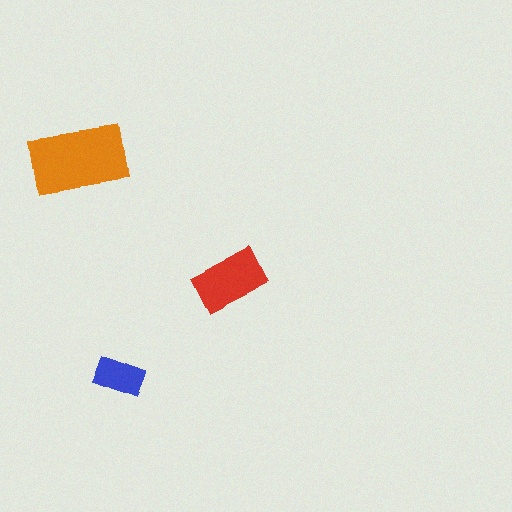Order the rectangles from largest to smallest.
the orange one, the red one, the blue one.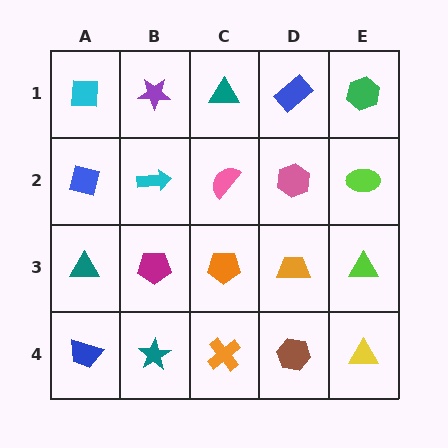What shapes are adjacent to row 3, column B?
A cyan arrow (row 2, column B), a teal star (row 4, column B), a teal triangle (row 3, column A), an orange pentagon (row 3, column C).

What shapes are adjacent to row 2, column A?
A cyan square (row 1, column A), a teal triangle (row 3, column A), a cyan arrow (row 2, column B).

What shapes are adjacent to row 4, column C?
An orange pentagon (row 3, column C), a teal star (row 4, column B), a brown hexagon (row 4, column D).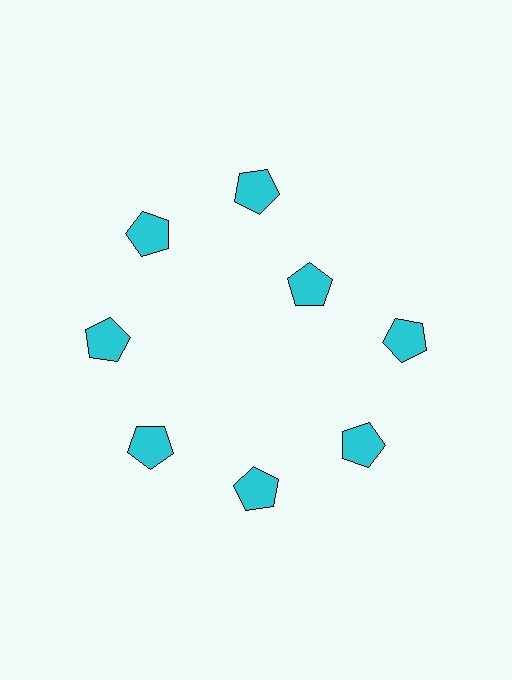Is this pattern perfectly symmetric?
No. The 8 cyan pentagons are arranged in a ring, but one element near the 2 o'clock position is pulled inward toward the center, breaking the 8-fold rotational symmetry.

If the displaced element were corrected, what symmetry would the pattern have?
It would have 8-fold rotational symmetry — the pattern would map onto itself every 45 degrees.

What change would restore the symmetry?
The symmetry would be restored by moving it outward, back onto the ring so that all 8 pentagons sit at equal angles and equal distance from the center.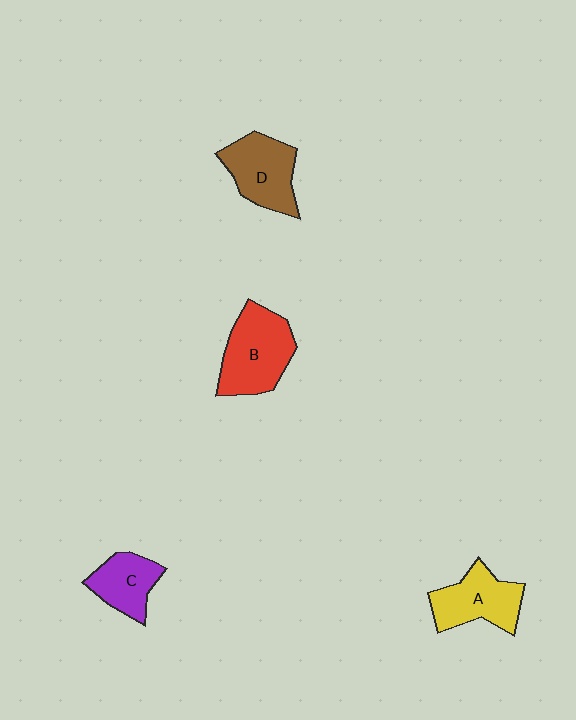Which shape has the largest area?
Shape B (red).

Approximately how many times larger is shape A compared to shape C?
Approximately 1.3 times.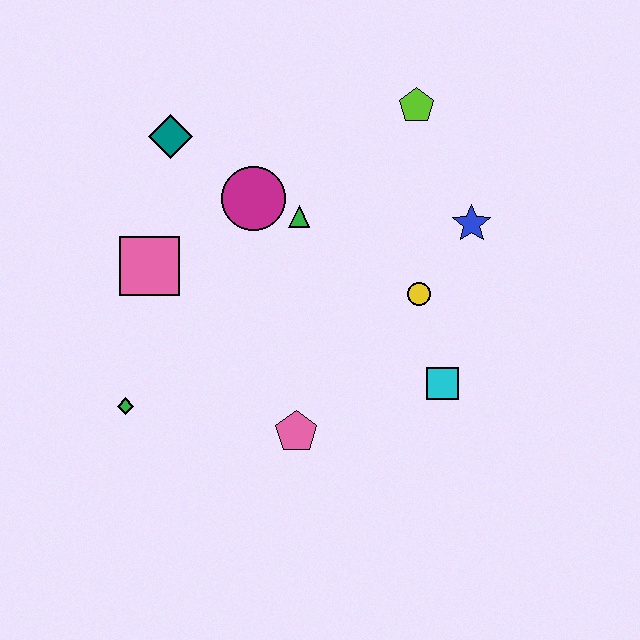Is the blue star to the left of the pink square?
No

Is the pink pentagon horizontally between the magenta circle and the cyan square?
Yes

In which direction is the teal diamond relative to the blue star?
The teal diamond is to the left of the blue star.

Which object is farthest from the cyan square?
The teal diamond is farthest from the cyan square.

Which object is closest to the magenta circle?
The green triangle is closest to the magenta circle.